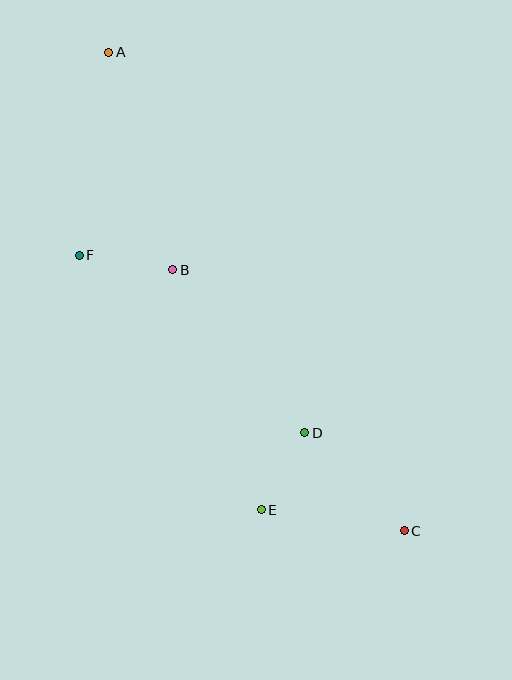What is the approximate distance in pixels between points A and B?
The distance between A and B is approximately 226 pixels.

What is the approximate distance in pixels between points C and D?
The distance between C and D is approximately 139 pixels.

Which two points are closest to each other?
Points D and E are closest to each other.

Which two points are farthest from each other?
Points A and C are farthest from each other.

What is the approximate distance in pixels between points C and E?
The distance between C and E is approximately 144 pixels.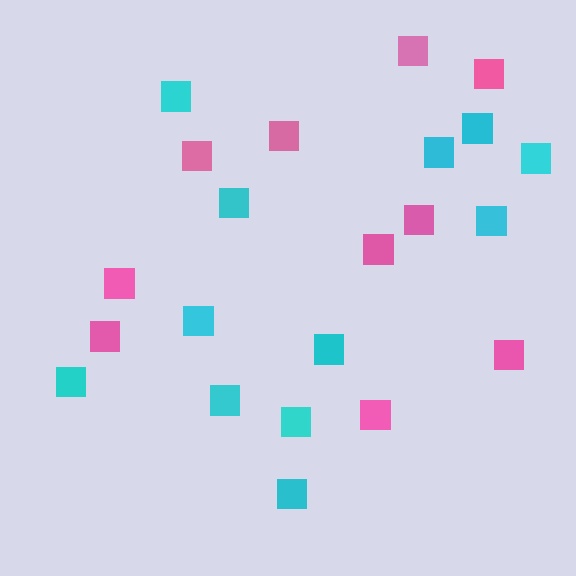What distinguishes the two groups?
There are 2 groups: one group of pink squares (10) and one group of cyan squares (12).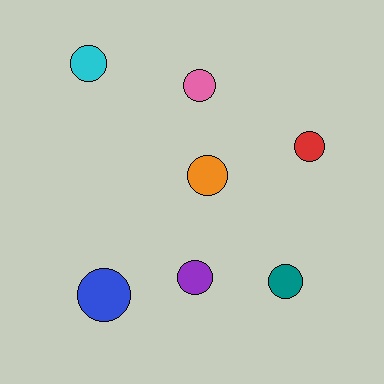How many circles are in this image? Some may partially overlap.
There are 7 circles.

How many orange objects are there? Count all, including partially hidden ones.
There is 1 orange object.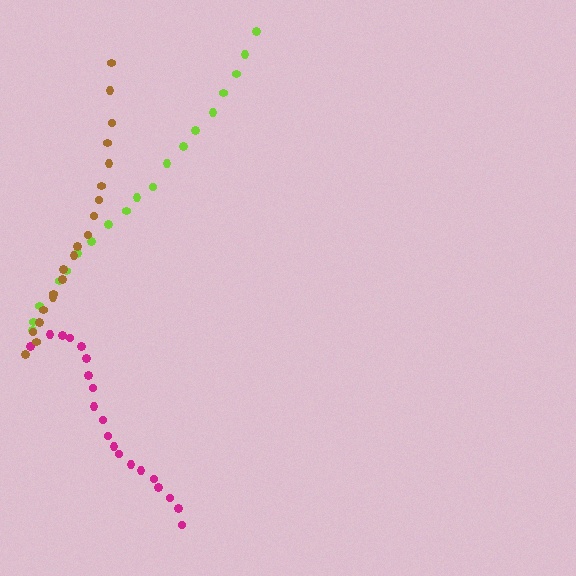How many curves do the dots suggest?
There are 3 distinct paths.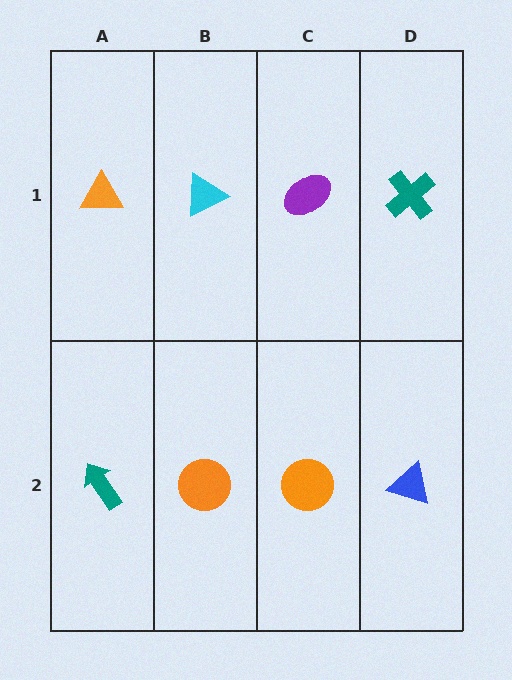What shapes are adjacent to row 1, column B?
An orange circle (row 2, column B), an orange triangle (row 1, column A), a purple ellipse (row 1, column C).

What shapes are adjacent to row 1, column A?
A teal arrow (row 2, column A), a cyan triangle (row 1, column B).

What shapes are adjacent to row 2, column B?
A cyan triangle (row 1, column B), a teal arrow (row 2, column A), an orange circle (row 2, column C).